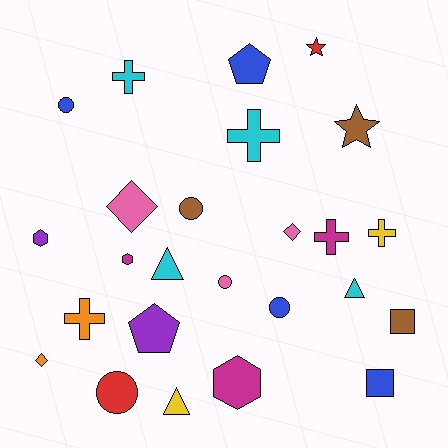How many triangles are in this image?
There are 3 triangles.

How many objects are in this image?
There are 25 objects.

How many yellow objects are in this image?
There are 2 yellow objects.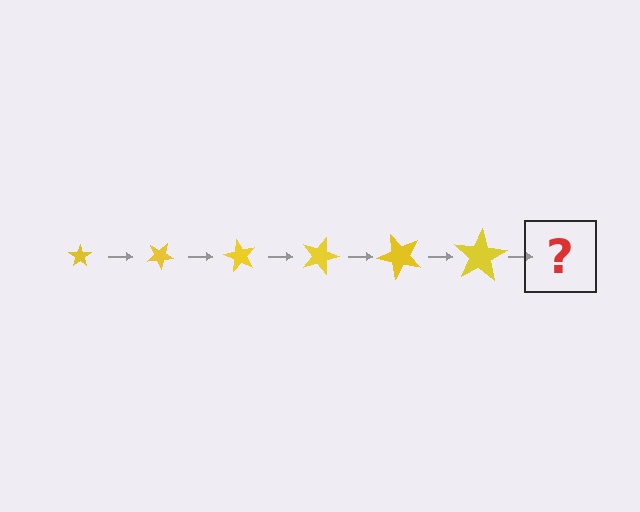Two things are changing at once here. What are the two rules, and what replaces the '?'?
The two rules are that the star grows larger each step and it rotates 30 degrees each step. The '?' should be a star, larger than the previous one and rotated 180 degrees from the start.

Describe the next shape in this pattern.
It should be a star, larger than the previous one and rotated 180 degrees from the start.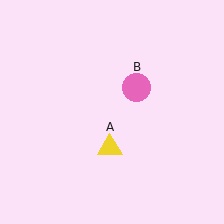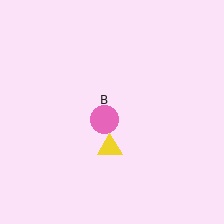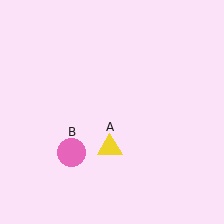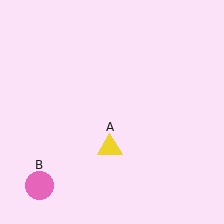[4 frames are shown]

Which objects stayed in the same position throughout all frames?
Yellow triangle (object A) remained stationary.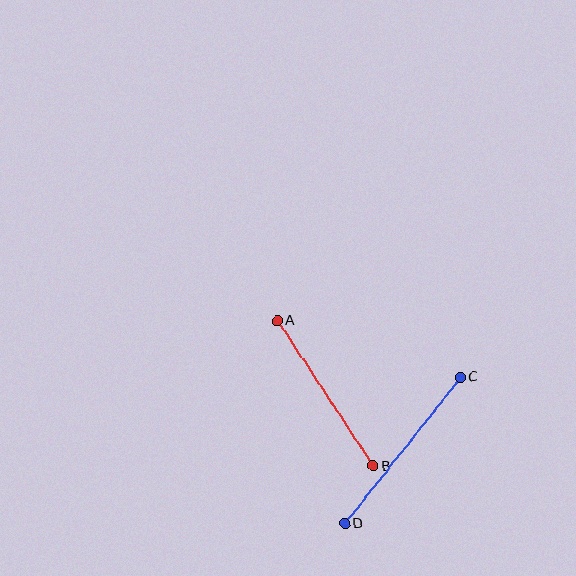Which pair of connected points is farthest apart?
Points C and D are farthest apart.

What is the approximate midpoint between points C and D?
The midpoint is at approximately (403, 450) pixels.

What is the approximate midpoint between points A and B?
The midpoint is at approximately (325, 393) pixels.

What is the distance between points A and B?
The distance is approximately 174 pixels.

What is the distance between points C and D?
The distance is approximately 187 pixels.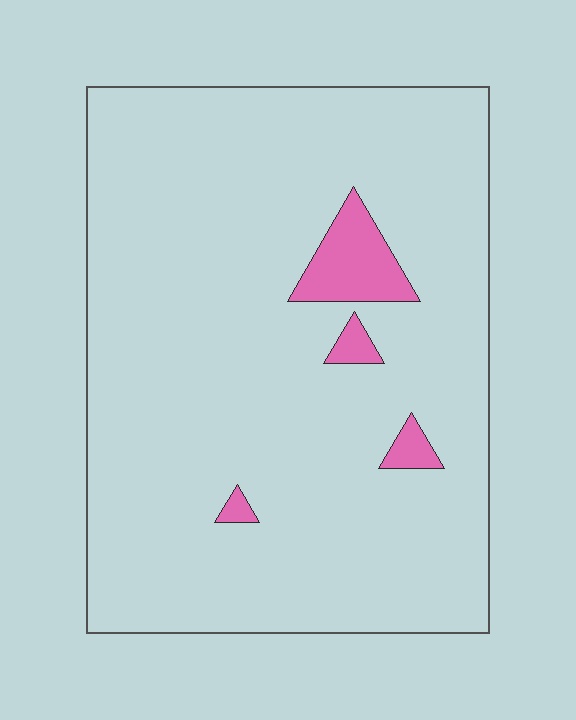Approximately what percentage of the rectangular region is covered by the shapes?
Approximately 5%.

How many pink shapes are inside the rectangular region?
4.